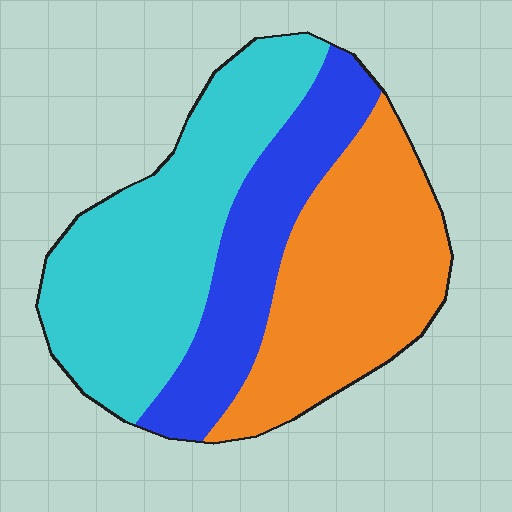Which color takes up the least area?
Blue, at roughly 25%.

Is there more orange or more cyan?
Cyan.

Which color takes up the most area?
Cyan, at roughly 40%.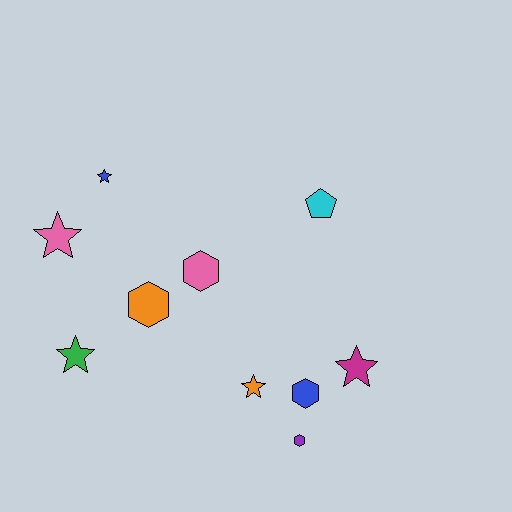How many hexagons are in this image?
There are 4 hexagons.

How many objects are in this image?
There are 10 objects.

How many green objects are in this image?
There is 1 green object.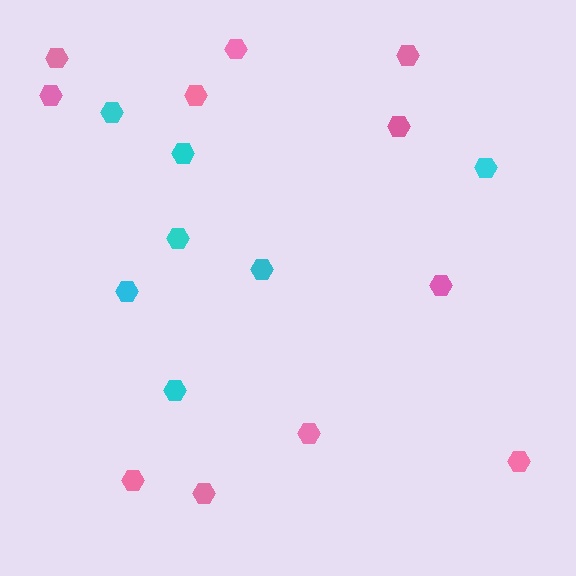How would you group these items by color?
There are 2 groups: one group of pink hexagons (11) and one group of cyan hexagons (7).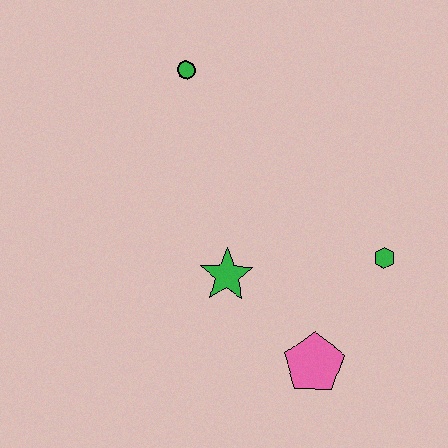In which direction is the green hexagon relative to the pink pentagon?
The green hexagon is above the pink pentagon.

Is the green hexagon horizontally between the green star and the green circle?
No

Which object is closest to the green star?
The pink pentagon is closest to the green star.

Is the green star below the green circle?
Yes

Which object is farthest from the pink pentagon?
The green circle is farthest from the pink pentagon.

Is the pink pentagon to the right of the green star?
Yes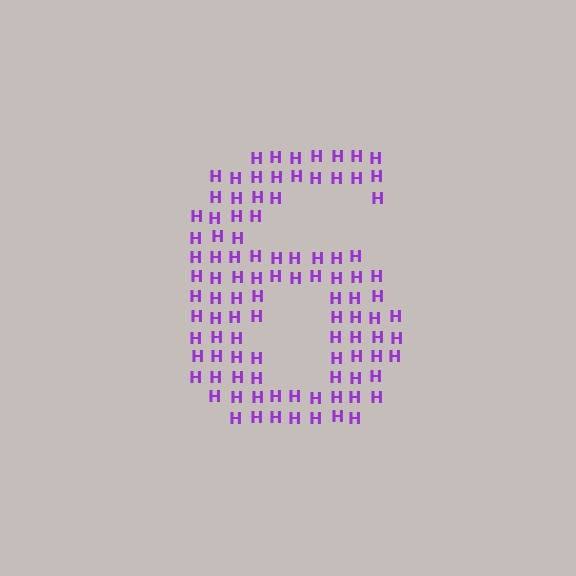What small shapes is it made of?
It is made of small letter H's.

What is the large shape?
The large shape is the digit 6.